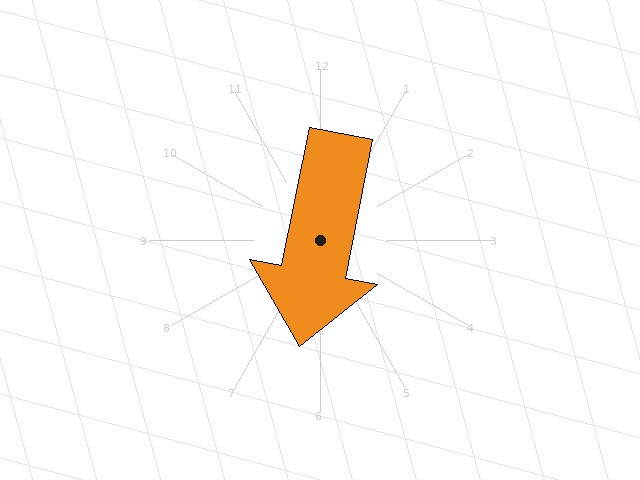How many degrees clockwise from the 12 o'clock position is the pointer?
Approximately 191 degrees.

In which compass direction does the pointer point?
South.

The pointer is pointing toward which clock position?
Roughly 6 o'clock.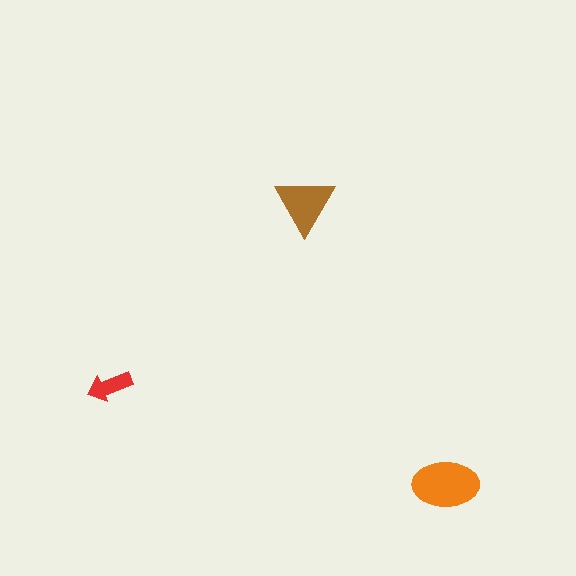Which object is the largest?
The orange ellipse.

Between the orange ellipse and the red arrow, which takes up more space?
The orange ellipse.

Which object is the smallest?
The red arrow.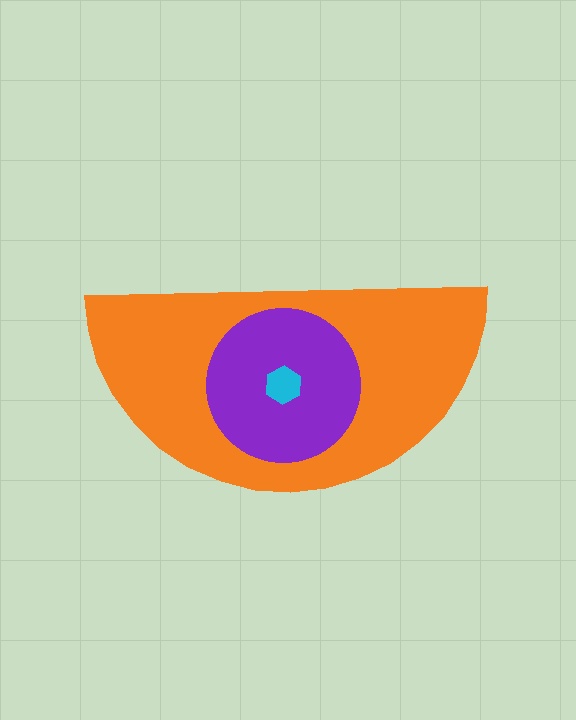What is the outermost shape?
The orange semicircle.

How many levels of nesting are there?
3.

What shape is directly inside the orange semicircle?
The purple circle.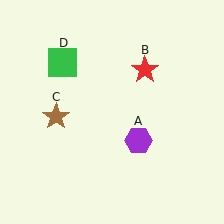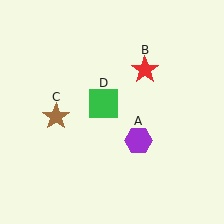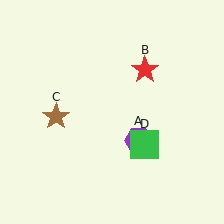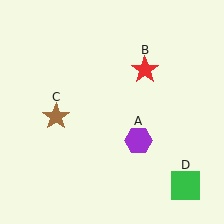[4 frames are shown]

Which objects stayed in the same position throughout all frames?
Purple hexagon (object A) and red star (object B) and brown star (object C) remained stationary.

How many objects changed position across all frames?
1 object changed position: green square (object D).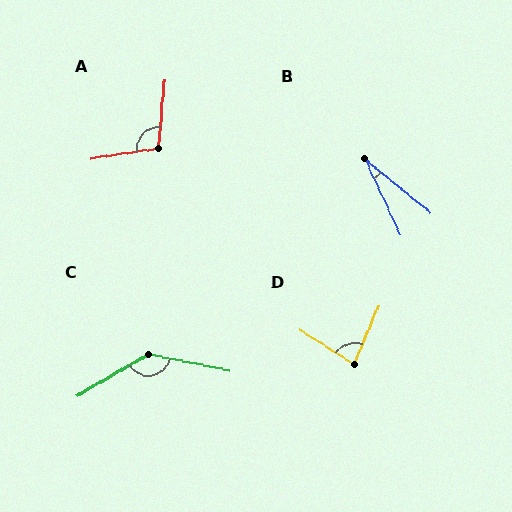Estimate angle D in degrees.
Approximately 80 degrees.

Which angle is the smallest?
B, at approximately 25 degrees.